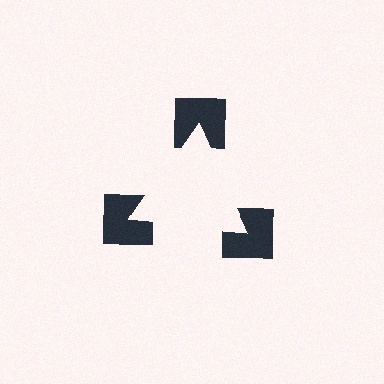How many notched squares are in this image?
There are 3 — one at each vertex of the illusory triangle.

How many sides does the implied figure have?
3 sides.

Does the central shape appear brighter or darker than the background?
It typically appears slightly brighter than the background, even though no actual brightness change is drawn.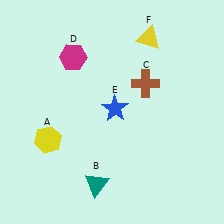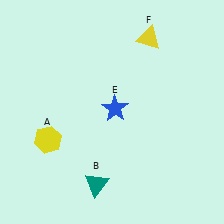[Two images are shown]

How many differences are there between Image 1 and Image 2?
There are 2 differences between the two images.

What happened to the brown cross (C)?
The brown cross (C) was removed in Image 2. It was in the top-right area of Image 1.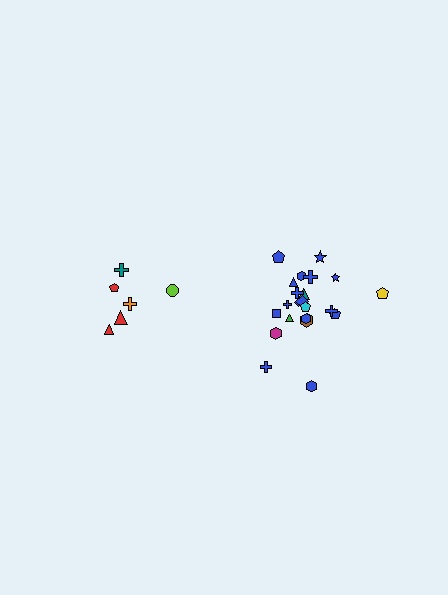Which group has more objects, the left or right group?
The right group.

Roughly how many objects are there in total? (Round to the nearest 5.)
Roughly 30 objects in total.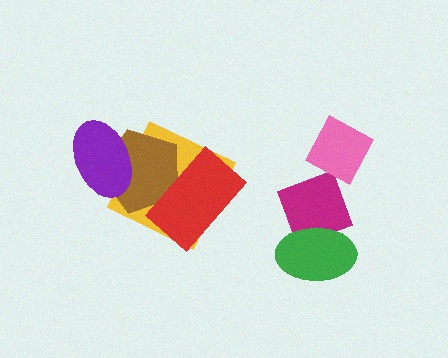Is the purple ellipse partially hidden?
No, no other shape covers it.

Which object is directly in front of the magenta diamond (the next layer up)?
The green ellipse is directly in front of the magenta diamond.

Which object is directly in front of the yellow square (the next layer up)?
The brown pentagon is directly in front of the yellow square.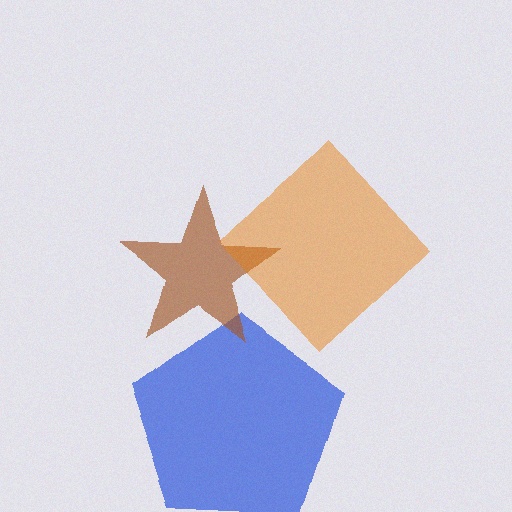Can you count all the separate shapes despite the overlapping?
Yes, there are 3 separate shapes.